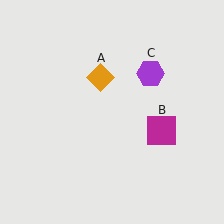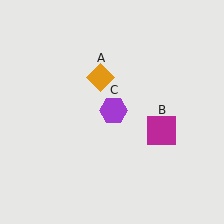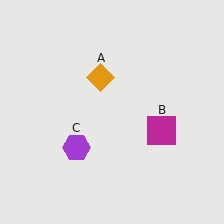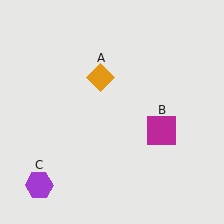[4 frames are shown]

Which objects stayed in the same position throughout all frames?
Orange diamond (object A) and magenta square (object B) remained stationary.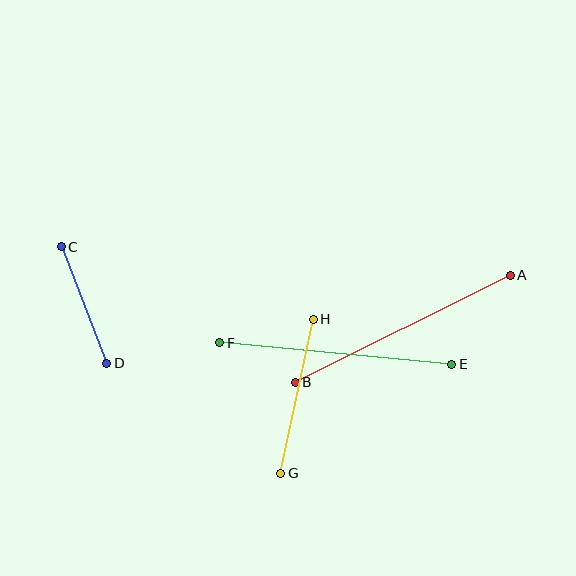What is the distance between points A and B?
The distance is approximately 240 pixels.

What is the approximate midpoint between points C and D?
The midpoint is at approximately (84, 305) pixels.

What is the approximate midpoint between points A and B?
The midpoint is at approximately (403, 329) pixels.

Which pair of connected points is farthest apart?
Points A and B are farthest apart.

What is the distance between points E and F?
The distance is approximately 233 pixels.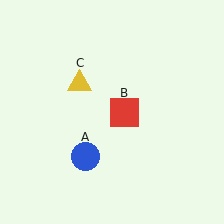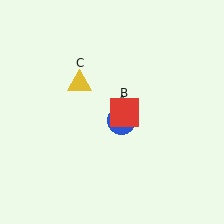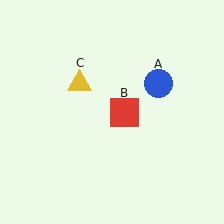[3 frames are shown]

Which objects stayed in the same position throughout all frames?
Red square (object B) and yellow triangle (object C) remained stationary.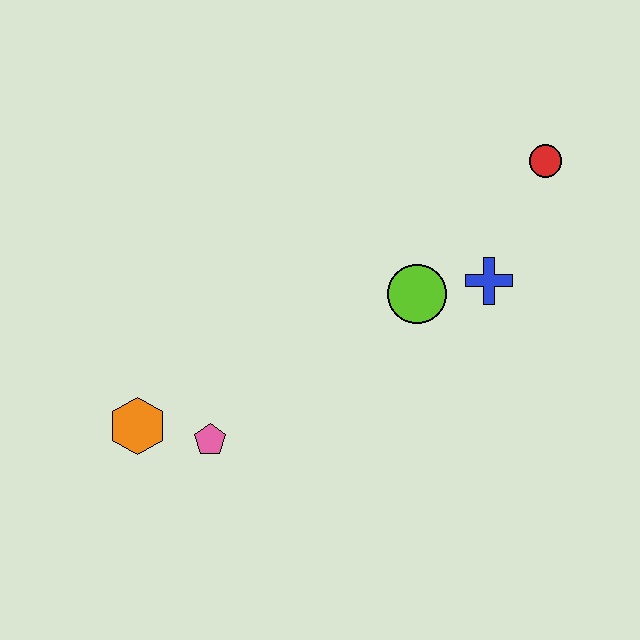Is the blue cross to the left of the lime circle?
No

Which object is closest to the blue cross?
The lime circle is closest to the blue cross.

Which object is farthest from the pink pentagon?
The red circle is farthest from the pink pentagon.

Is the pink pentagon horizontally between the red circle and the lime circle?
No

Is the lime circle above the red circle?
No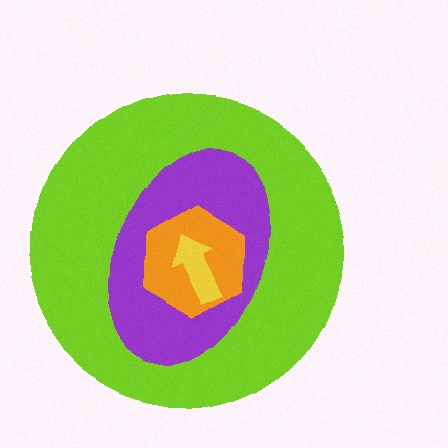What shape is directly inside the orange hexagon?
The yellow arrow.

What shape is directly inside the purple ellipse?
The orange hexagon.